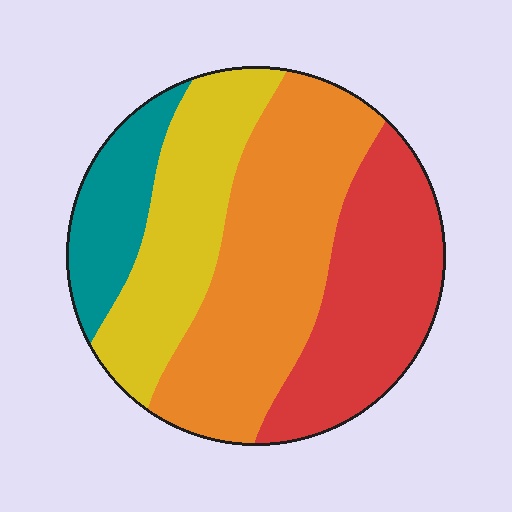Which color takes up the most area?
Orange, at roughly 35%.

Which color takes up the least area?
Teal, at roughly 15%.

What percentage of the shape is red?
Red takes up about one quarter (1/4) of the shape.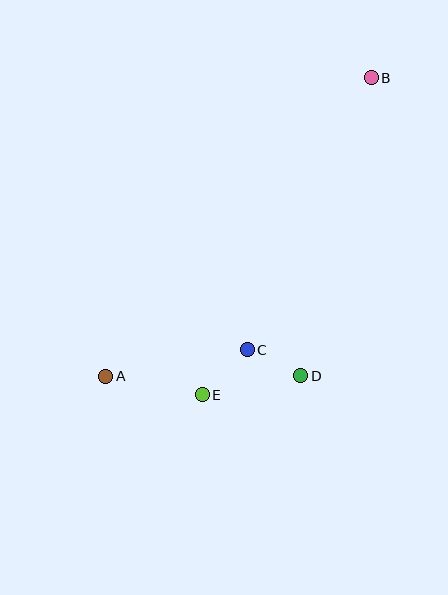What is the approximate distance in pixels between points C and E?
The distance between C and E is approximately 63 pixels.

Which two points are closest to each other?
Points C and D are closest to each other.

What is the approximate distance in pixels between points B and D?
The distance between B and D is approximately 306 pixels.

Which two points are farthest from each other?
Points A and B are farthest from each other.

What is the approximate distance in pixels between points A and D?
The distance between A and D is approximately 195 pixels.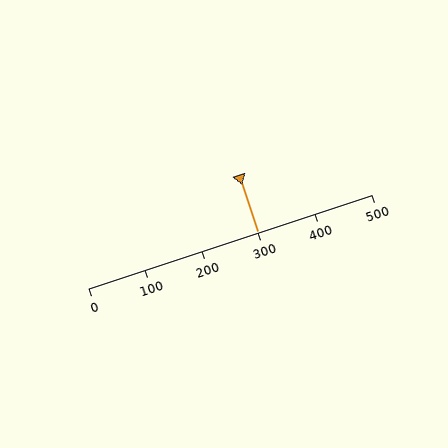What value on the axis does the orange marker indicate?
The marker indicates approximately 300.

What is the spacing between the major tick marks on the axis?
The major ticks are spaced 100 apart.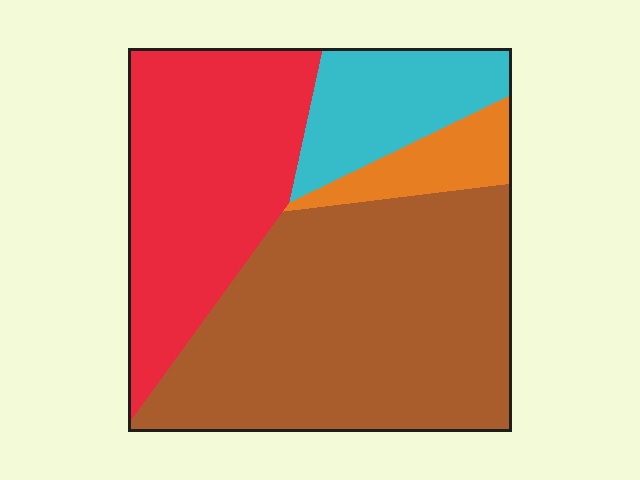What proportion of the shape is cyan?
Cyan covers around 15% of the shape.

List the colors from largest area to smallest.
From largest to smallest: brown, red, cyan, orange.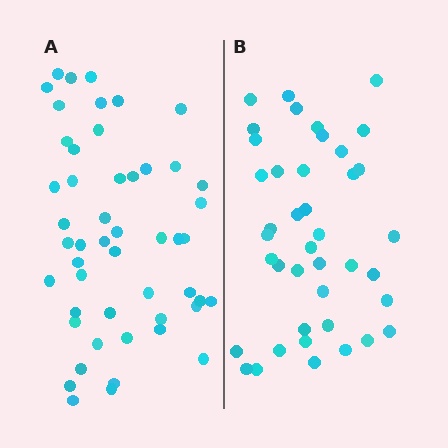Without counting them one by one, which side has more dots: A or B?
Region A (the left region) has more dots.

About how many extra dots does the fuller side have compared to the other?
Region A has roughly 8 or so more dots than region B.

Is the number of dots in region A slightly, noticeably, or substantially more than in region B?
Region A has only slightly more — the two regions are fairly close. The ratio is roughly 1.2 to 1.